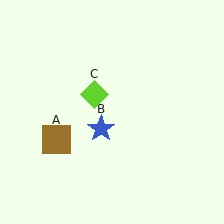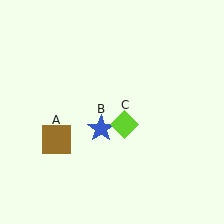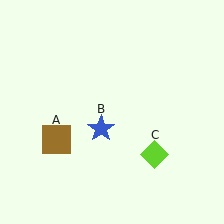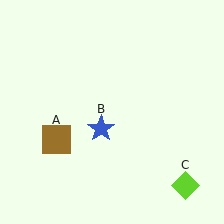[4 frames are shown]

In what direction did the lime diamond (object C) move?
The lime diamond (object C) moved down and to the right.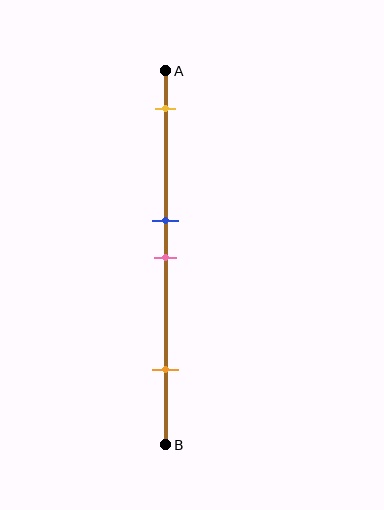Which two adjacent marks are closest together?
The blue and pink marks are the closest adjacent pair.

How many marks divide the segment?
There are 4 marks dividing the segment.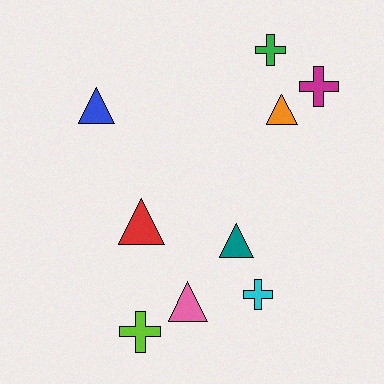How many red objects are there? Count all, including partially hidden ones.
There is 1 red object.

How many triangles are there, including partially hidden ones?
There are 5 triangles.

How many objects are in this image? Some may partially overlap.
There are 9 objects.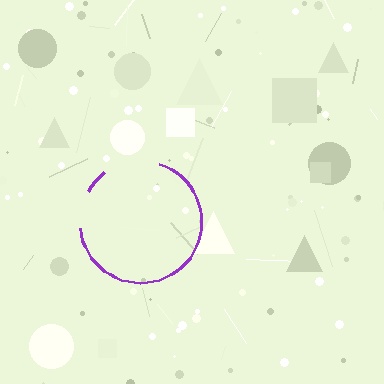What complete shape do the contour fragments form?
The contour fragments form a circle.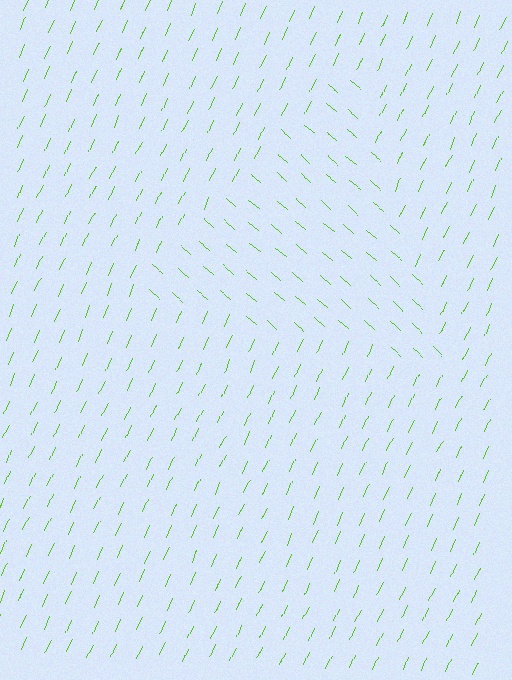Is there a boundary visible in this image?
Yes, there is a texture boundary formed by a change in line orientation.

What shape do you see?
I see a triangle.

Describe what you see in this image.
The image is filled with small lime line segments. A triangle region in the image has lines oriented differently from the surrounding lines, creating a visible texture boundary.